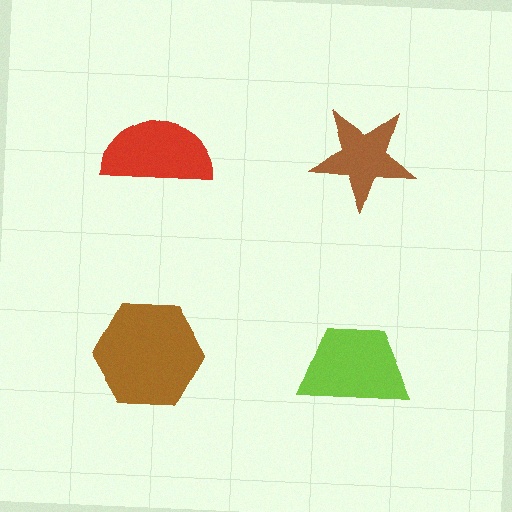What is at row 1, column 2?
A brown star.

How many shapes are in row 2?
2 shapes.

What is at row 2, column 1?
A brown hexagon.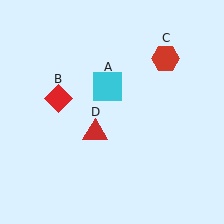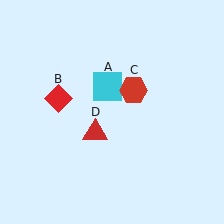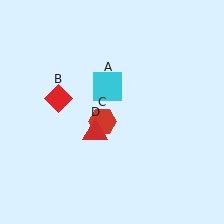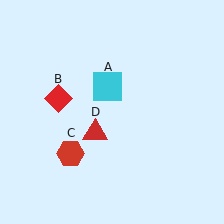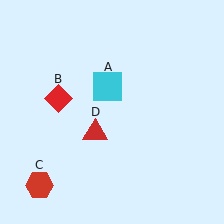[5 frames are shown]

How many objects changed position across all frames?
1 object changed position: red hexagon (object C).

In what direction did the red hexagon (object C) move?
The red hexagon (object C) moved down and to the left.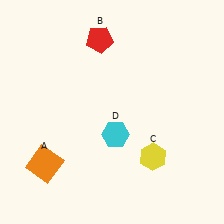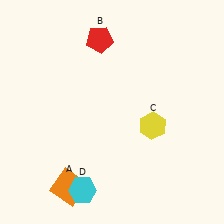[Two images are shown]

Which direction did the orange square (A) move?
The orange square (A) moved right.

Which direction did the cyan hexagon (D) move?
The cyan hexagon (D) moved down.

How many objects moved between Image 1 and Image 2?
3 objects moved between the two images.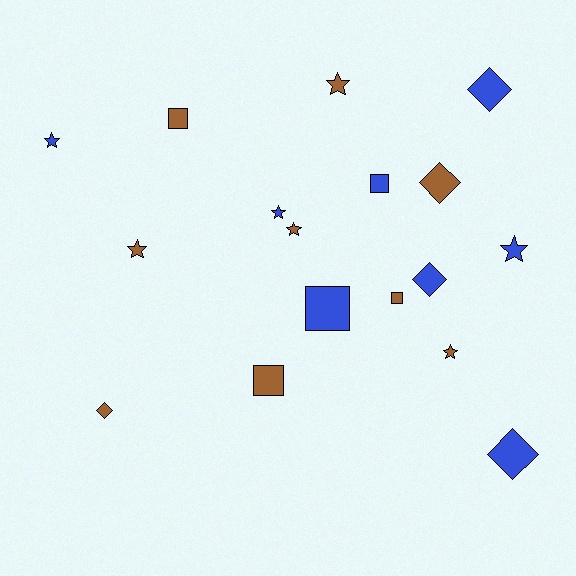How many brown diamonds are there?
There are 2 brown diamonds.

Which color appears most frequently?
Brown, with 9 objects.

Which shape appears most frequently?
Star, with 7 objects.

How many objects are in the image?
There are 17 objects.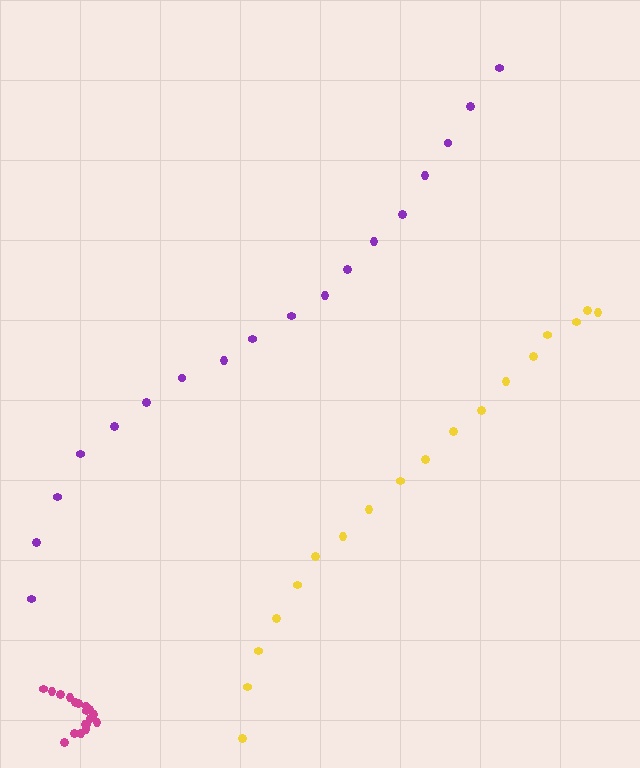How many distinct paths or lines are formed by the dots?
There are 3 distinct paths.